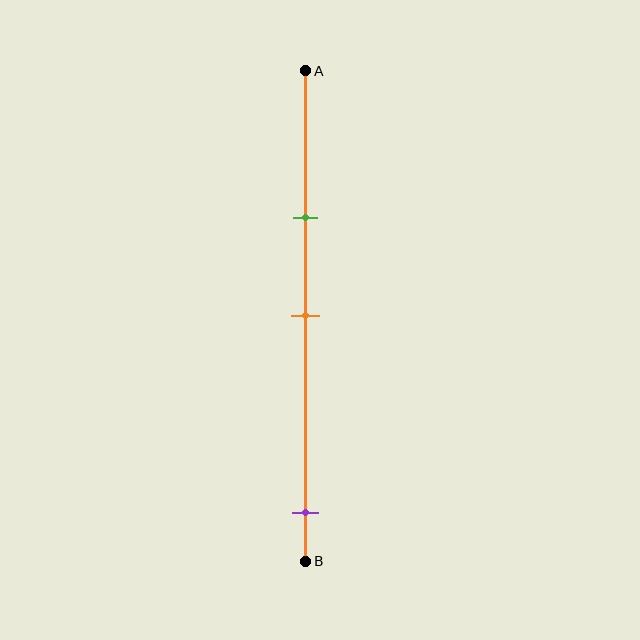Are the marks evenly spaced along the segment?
No, the marks are not evenly spaced.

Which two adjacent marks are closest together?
The green and orange marks are the closest adjacent pair.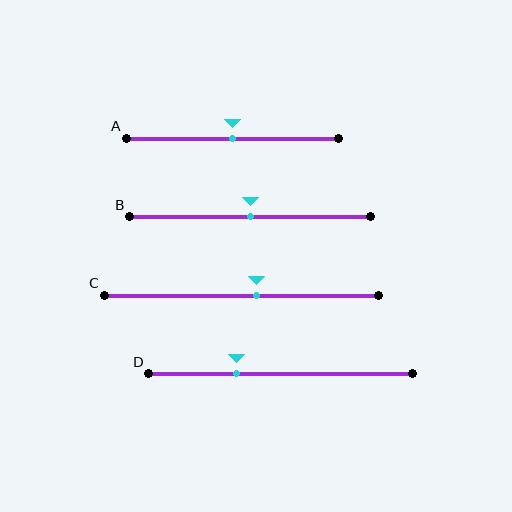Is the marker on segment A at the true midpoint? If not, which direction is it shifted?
Yes, the marker on segment A is at the true midpoint.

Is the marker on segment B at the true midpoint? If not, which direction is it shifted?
Yes, the marker on segment B is at the true midpoint.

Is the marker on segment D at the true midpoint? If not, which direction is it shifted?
No, the marker on segment D is shifted to the left by about 17% of the segment length.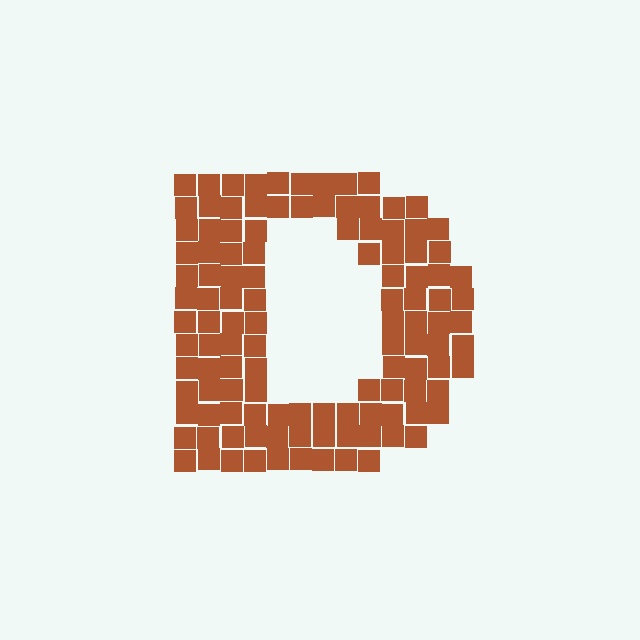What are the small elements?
The small elements are squares.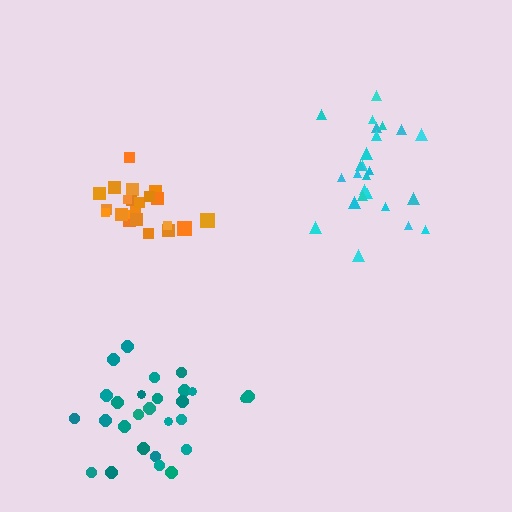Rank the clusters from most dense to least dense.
orange, cyan, teal.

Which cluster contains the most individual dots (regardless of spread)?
Teal (27).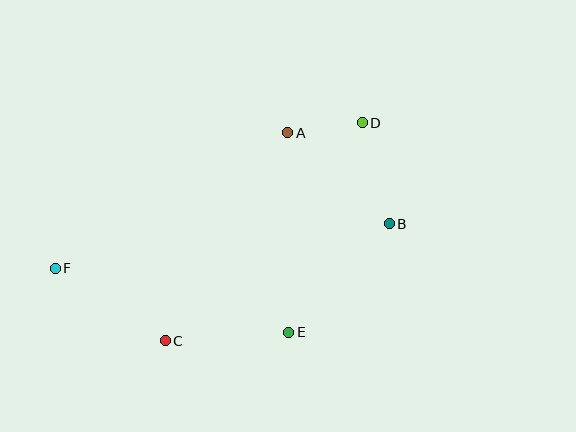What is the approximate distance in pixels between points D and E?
The distance between D and E is approximately 222 pixels.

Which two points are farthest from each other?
Points D and F are farthest from each other.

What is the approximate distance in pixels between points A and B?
The distance between A and B is approximately 137 pixels.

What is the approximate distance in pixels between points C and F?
The distance between C and F is approximately 132 pixels.